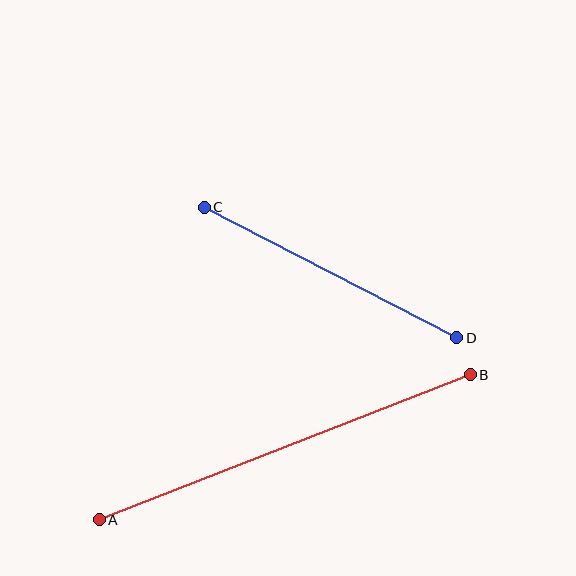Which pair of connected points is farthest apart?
Points A and B are farthest apart.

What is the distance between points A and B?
The distance is approximately 398 pixels.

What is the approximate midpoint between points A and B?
The midpoint is at approximately (285, 447) pixels.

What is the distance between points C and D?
The distance is approximately 284 pixels.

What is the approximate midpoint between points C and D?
The midpoint is at approximately (331, 273) pixels.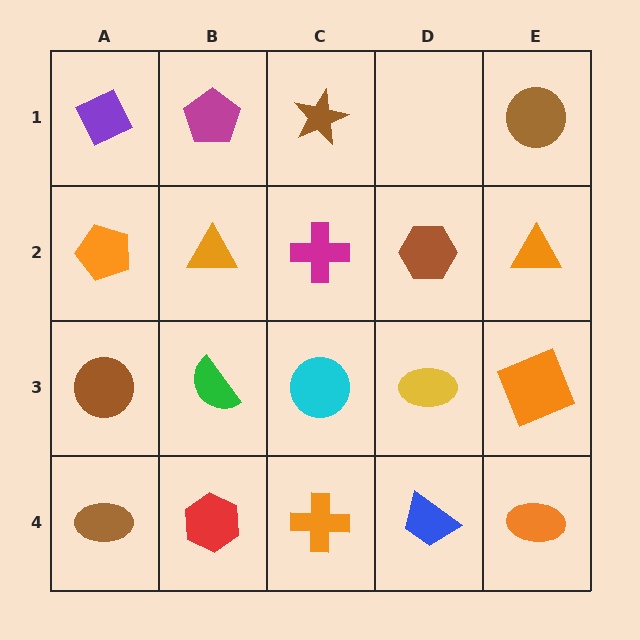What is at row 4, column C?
An orange cross.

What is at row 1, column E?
A brown circle.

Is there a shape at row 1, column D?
No, that cell is empty.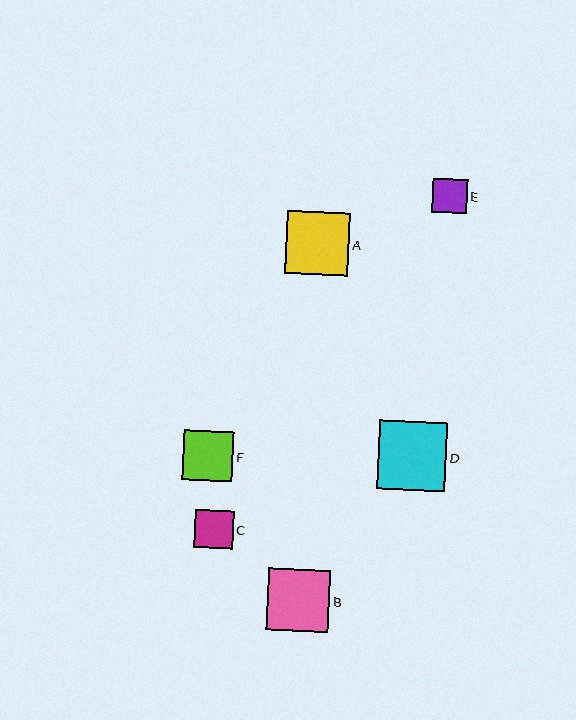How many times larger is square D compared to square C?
Square D is approximately 1.8 times the size of square C.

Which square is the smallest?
Square E is the smallest with a size of approximately 34 pixels.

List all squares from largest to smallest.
From largest to smallest: D, A, B, F, C, E.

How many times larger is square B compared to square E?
Square B is approximately 1.8 times the size of square E.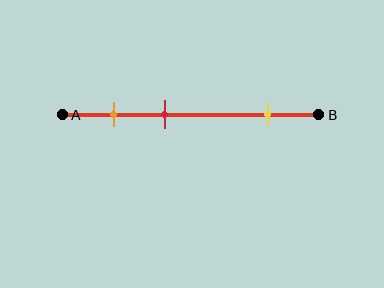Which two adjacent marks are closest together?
The orange and red marks are the closest adjacent pair.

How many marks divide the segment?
There are 3 marks dividing the segment.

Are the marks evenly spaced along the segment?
No, the marks are not evenly spaced.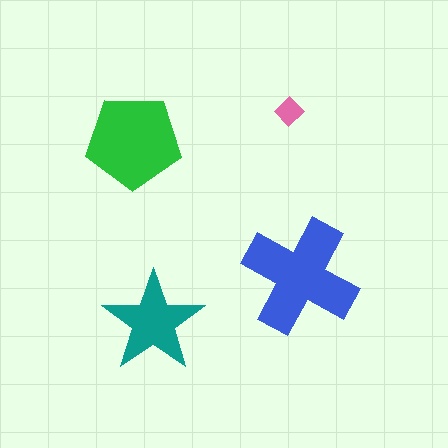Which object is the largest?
The blue cross.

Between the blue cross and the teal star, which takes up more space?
The blue cross.